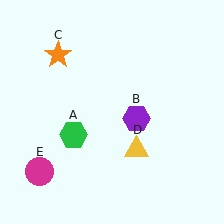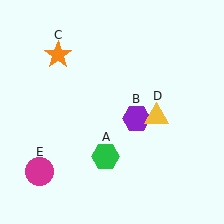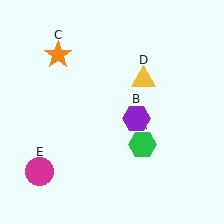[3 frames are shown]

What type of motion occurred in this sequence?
The green hexagon (object A), yellow triangle (object D) rotated counterclockwise around the center of the scene.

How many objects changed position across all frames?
2 objects changed position: green hexagon (object A), yellow triangle (object D).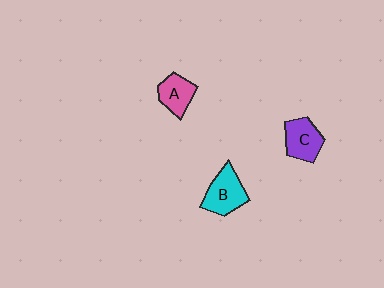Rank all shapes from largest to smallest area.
From largest to smallest: B (cyan), C (purple), A (pink).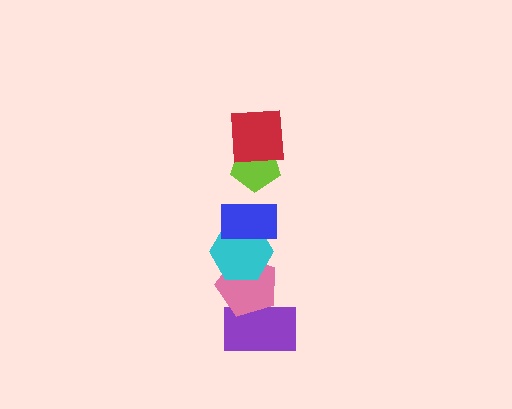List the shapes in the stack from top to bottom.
From top to bottom: the red square, the lime pentagon, the blue rectangle, the cyan hexagon, the pink pentagon, the purple rectangle.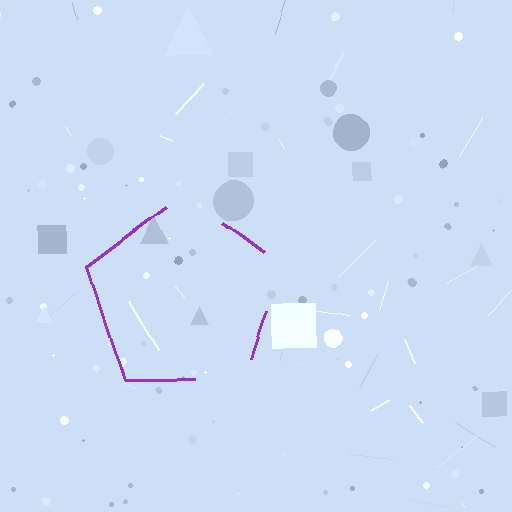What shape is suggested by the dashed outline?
The dashed outline suggests a pentagon.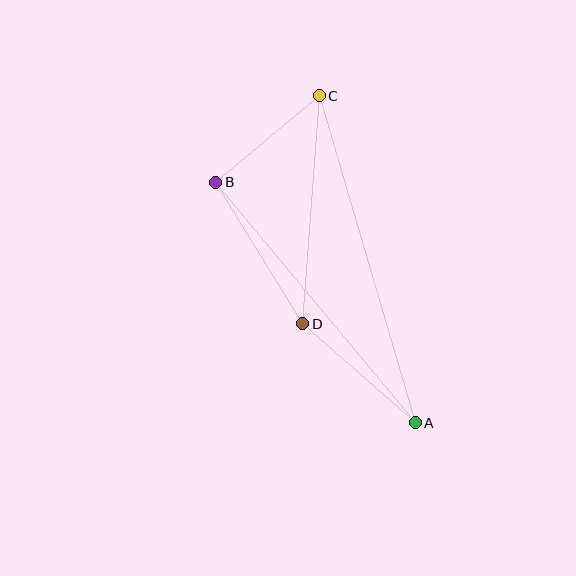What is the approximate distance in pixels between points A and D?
The distance between A and D is approximately 150 pixels.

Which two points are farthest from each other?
Points A and C are farthest from each other.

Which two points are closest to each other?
Points B and C are closest to each other.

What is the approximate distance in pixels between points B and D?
The distance between B and D is approximately 166 pixels.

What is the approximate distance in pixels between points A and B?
The distance between A and B is approximately 312 pixels.